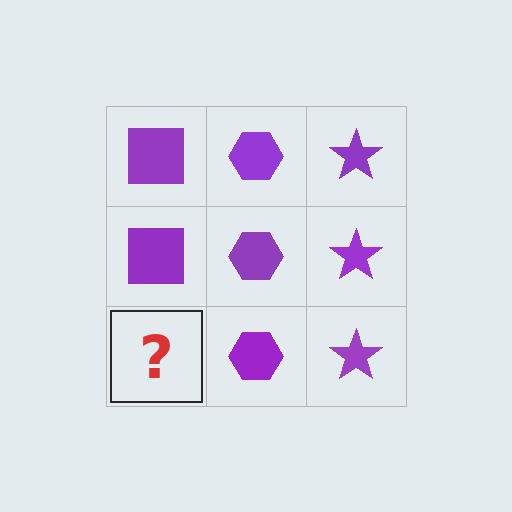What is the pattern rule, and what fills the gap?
The rule is that each column has a consistent shape. The gap should be filled with a purple square.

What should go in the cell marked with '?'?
The missing cell should contain a purple square.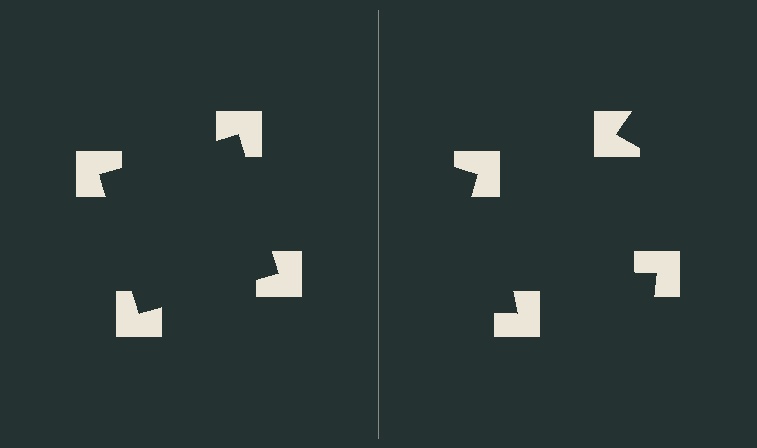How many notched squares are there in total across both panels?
8 — 4 on each side.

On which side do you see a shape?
An illusory square appears on the left side. On the right side the wedge cuts are rotated, so no coherent shape forms.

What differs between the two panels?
The notched squares are positioned identically on both sides; only the wedge orientations differ. On the left they align to a square; on the right they are misaligned.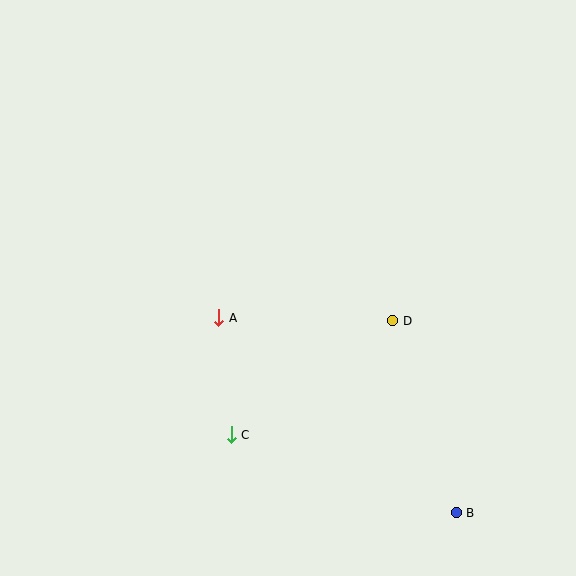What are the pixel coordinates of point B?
Point B is at (456, 513).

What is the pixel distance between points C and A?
The distance between C and A is 117 pixels.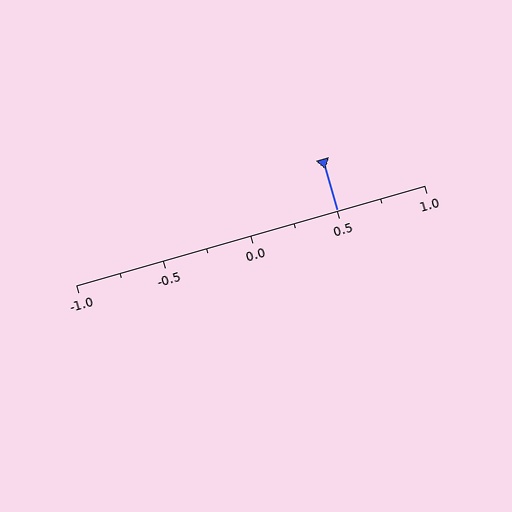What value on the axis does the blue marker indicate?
The marker indicates approximately 0.5.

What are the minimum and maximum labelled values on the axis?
The axis runs from -1.0 to 1.0.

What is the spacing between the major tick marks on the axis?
The major ticks are spaced 0.5 apart.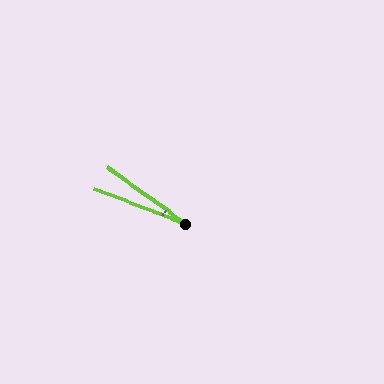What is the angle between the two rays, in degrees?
Approximately 15 degrees.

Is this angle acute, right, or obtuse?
It is acute.